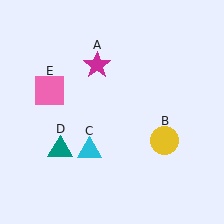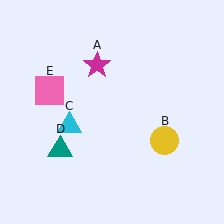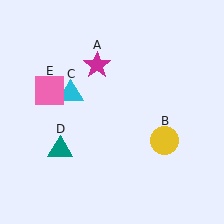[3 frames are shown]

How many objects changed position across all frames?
1 object changed position: cyan triangle (object C).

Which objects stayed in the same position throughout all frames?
Magenta star (object A) and yellow circle (object B) and teal triangle (object D) and pink square (object E) remained stationary.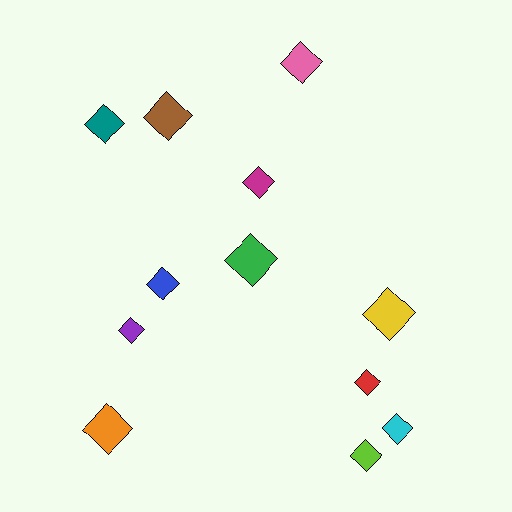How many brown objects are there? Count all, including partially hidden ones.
There is 1 brown object.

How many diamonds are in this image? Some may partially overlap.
There are 12 diamonds.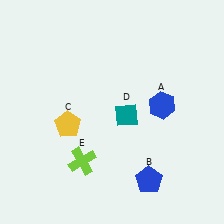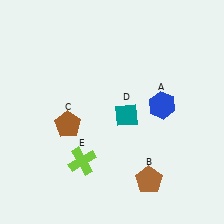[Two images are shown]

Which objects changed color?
B changed from blue to brown. C changed from yellow to brown.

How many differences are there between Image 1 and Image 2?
There are 2 differences between the two images.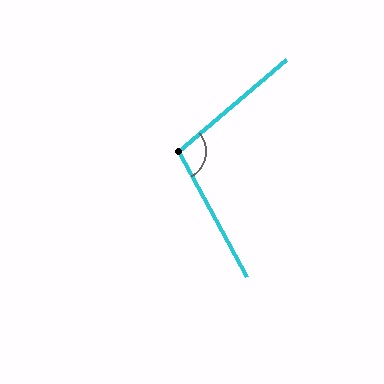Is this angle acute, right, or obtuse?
It is obtuse.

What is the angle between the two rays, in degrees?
Approximately 102 degrees.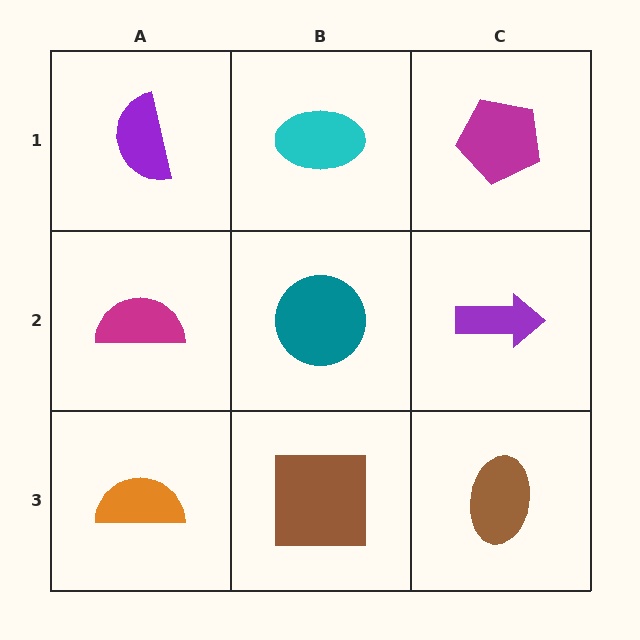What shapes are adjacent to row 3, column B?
A teal circle (row 2, column B), an orange semicircle (row 3, column A), a brown ellipse (row 3, column C).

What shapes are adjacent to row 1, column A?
A magenta semicircle (row 2, column A), a cyan ellipse (row 1, column B).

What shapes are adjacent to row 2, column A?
A purple semicircle (row 1, column A), an orange semicircle (row 3, column A), a teal circle (row 2, column B).